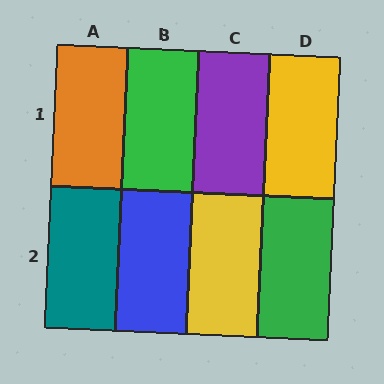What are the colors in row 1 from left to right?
Orange, green, purple, yellow.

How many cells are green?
2 cells are green.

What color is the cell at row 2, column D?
Green.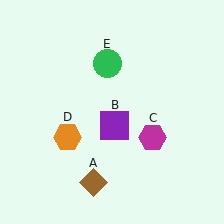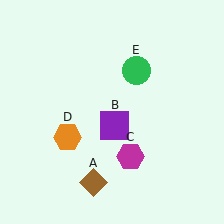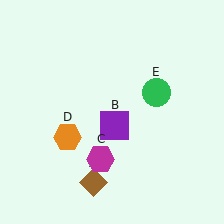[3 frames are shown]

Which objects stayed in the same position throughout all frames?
Brown diamond (object A) and purple square (object B) and orange hexagon (object D) remained stationary.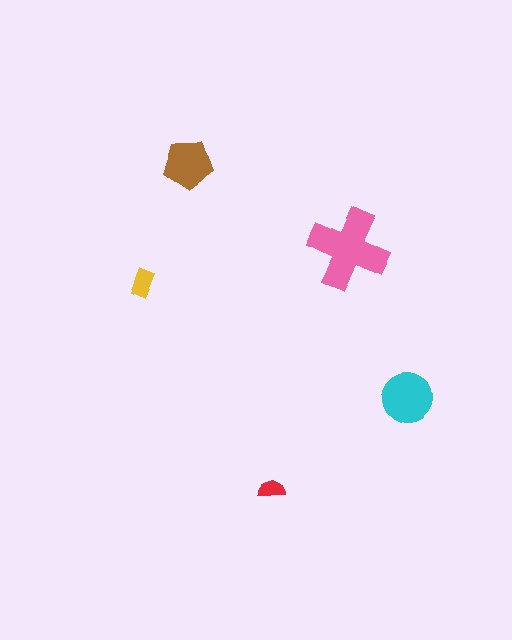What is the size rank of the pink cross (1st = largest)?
1st.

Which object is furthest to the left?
The yellow rectangle is leftmost.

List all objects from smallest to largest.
The red semicircle, the yellow rectangle, the brown pentagon, the cyan circle, the pink cross.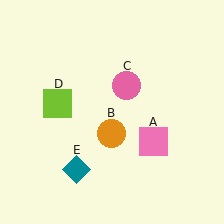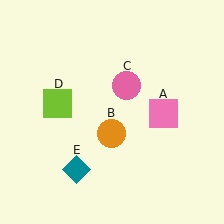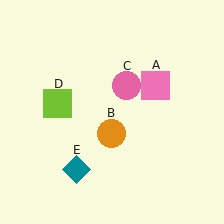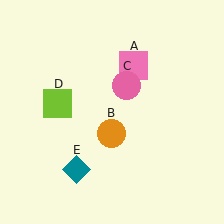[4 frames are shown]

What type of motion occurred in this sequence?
The pink square (object A) rotated counterclockwise around the center of the scene.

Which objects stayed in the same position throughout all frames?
Orange circle (object B) and pink circle (object C) and lime square (object D) and teal diamond (object E) remained stationary.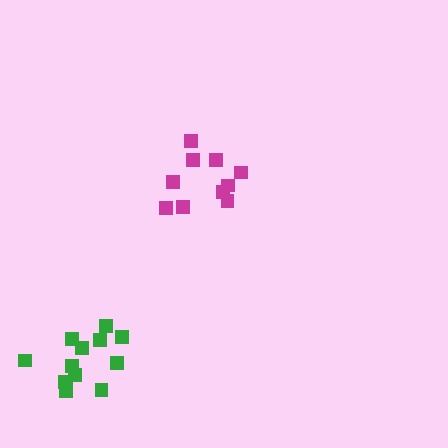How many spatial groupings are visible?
There are 2 spatial groupings.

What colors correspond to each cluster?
The clusters are colored: magenta, green.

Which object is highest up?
The magenta cluster is topmost.